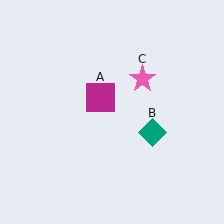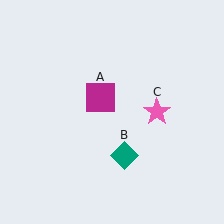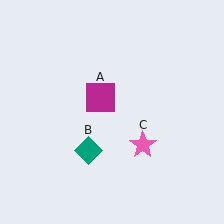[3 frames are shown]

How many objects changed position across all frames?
2 objects changed position: teal diamond (object B), pink star (object C).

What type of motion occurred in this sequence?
The teal diamond (object B), pink star (object C) rotated clockwise around the center of the scene.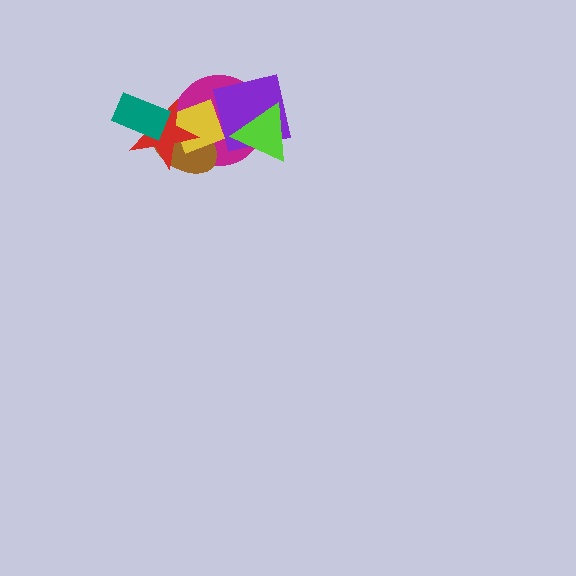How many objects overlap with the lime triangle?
2 objects overlap with the lime triangle.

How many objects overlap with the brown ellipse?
4 objects overlap with the brown ellipse.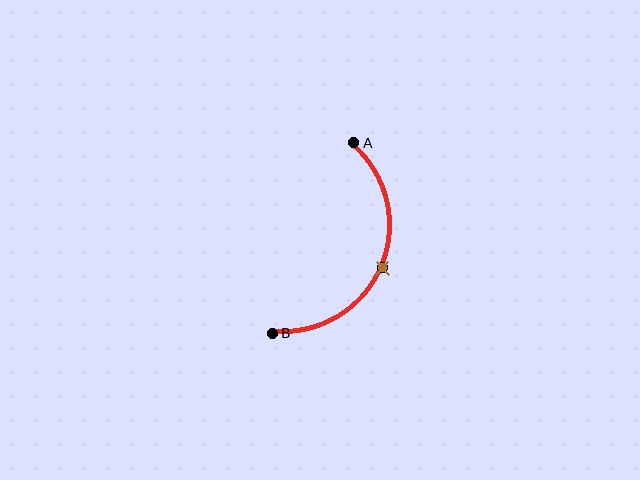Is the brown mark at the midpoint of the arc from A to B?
Yes. The brown mark lies on the arc at equal arc-length from both A and B — it is the arc midpoint.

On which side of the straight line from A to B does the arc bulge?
The arc bulges to the right of the straight line connecting A and B.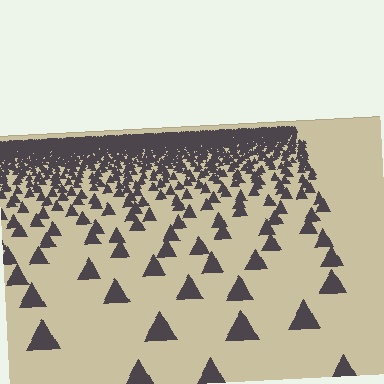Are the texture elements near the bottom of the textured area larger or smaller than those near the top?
Larger. Near the bottom, elements are closer to the viewer and appear at a bigger on-screen size.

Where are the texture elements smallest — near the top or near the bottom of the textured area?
Near the top.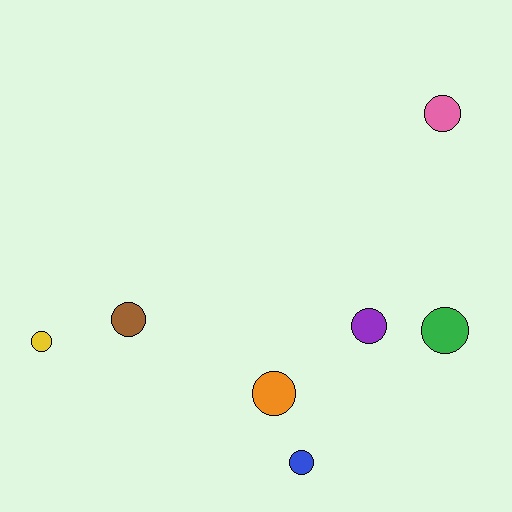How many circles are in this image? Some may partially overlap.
There are 7 circles.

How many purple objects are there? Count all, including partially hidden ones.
There is 1 purple object.